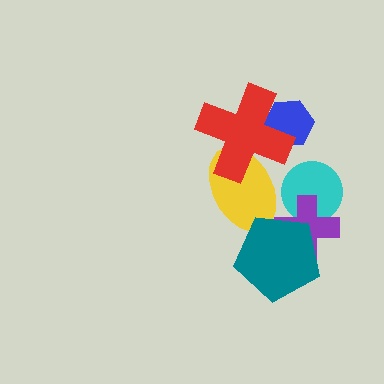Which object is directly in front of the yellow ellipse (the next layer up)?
The red cross is directly in front of the yellow ellipse.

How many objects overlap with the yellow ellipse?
2 objects overlap with the yellow ellipse.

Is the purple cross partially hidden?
Yes, it is partially covered by another shape.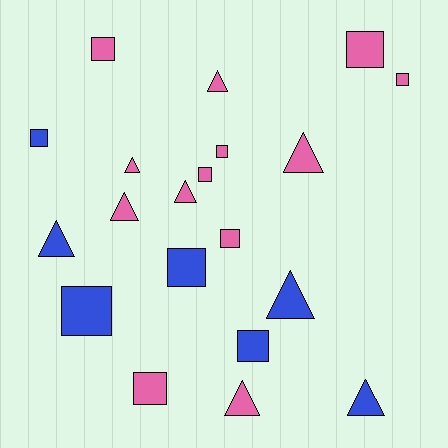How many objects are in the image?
There are 20 objects.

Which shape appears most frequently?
Square, with 11 objects.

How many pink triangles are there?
There are 6 pink triangles.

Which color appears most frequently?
Pink, with 13 objects.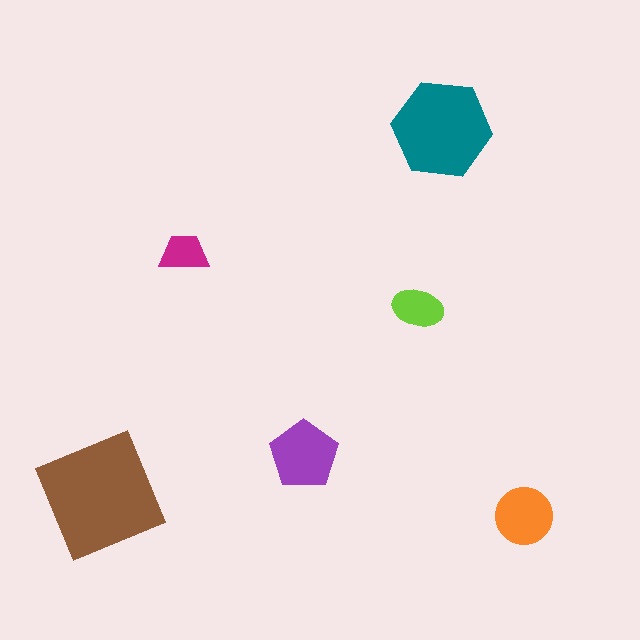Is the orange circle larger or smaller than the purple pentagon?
Smaller.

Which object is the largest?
The brown square.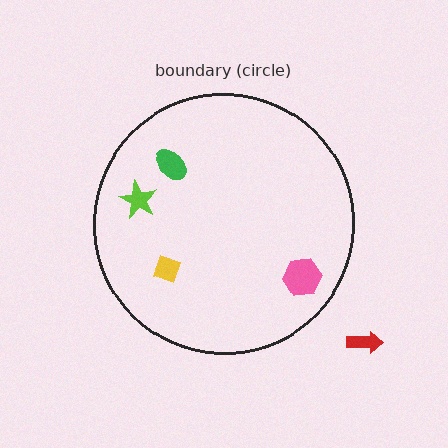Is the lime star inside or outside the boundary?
Inside.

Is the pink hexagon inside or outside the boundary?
Inside.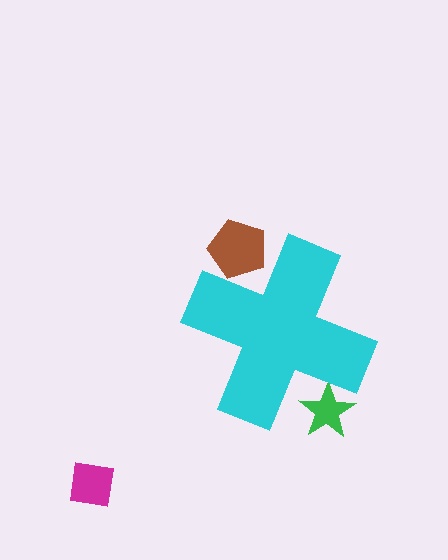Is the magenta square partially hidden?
No, the magenta square is fully visible.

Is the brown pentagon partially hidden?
Yes, the brown pentagon is partially hidden behind the cyan cross.